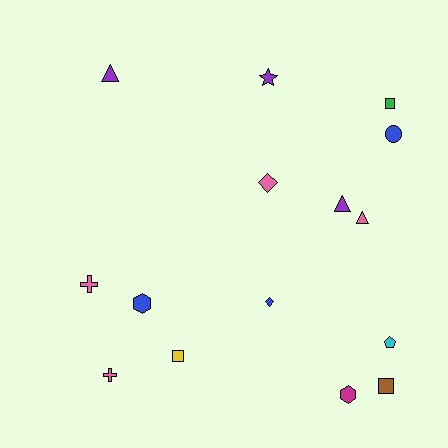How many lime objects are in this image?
There are no lime objects.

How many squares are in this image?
There are 3 squares.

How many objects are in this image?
There are 15 objects.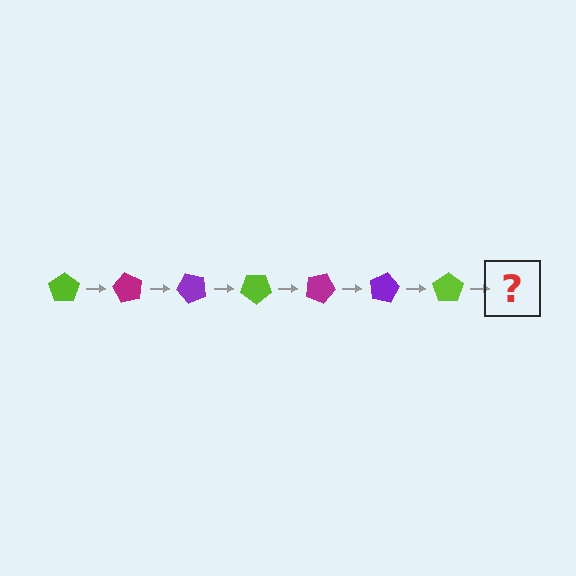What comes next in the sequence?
The next element should be a magenta pentagon, rotated 420 degrees from the start.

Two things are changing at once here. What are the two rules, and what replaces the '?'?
The two rules are that it rotates 60 degrees each step and the color cycles through lime, magenta, and purple. The '?' should be a magenta pentagon, rotated 420 degrees from the start.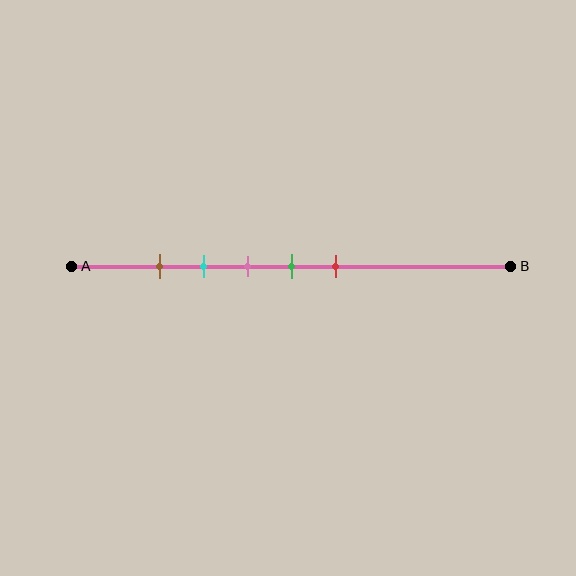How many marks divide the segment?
There are 5 marks dividing the segment.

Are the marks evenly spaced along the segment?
Yes, the marks are approximately evenly spaced.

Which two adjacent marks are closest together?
The brown and cyan marks are the closest adjacent pair.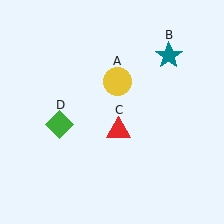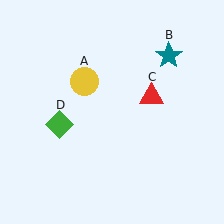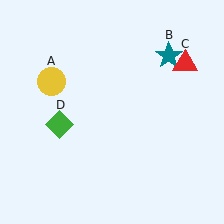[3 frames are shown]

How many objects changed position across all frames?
2 objects changed position: yellow circle (object A), red triangle (object C).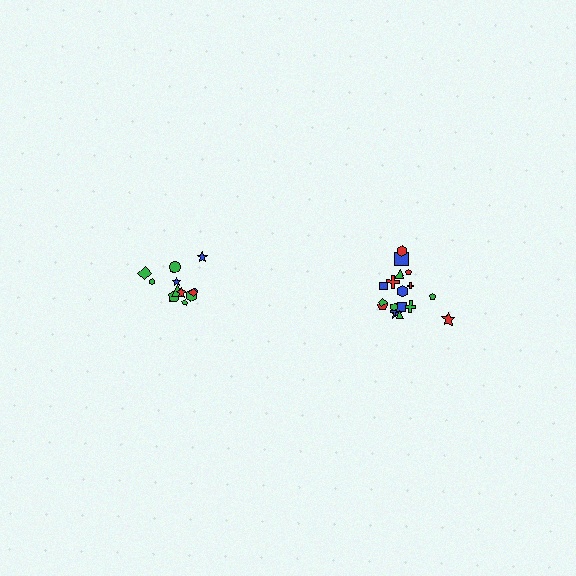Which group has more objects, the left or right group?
The right group.